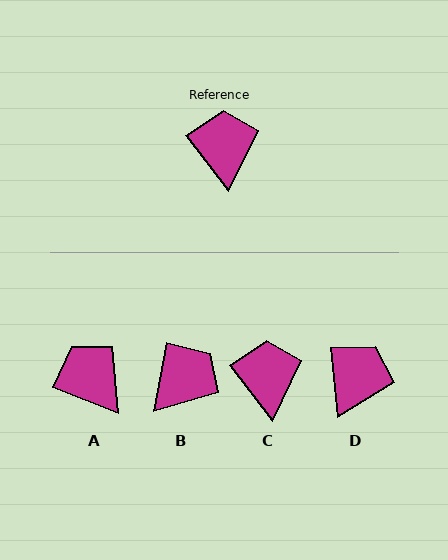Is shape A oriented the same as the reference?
No, it is off by about 31 degrees.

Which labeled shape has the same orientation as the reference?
C.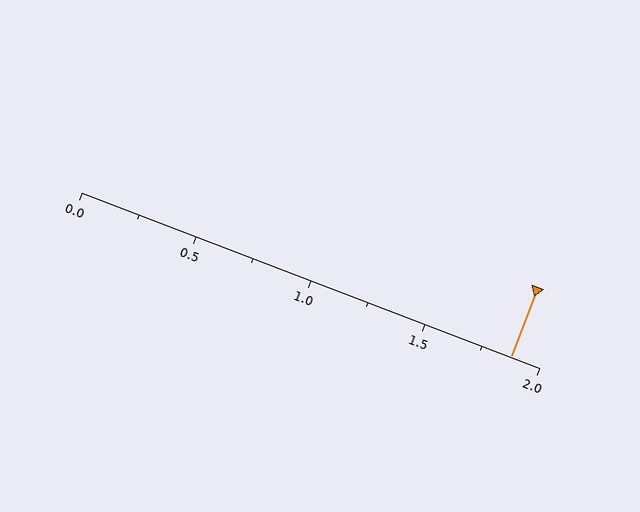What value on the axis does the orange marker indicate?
The marker indicates approximately 1.88.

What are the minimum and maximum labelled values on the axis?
The axis runs from 0.0 to 2.0.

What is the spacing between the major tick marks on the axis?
The major ticks are spaced 0.5 apart.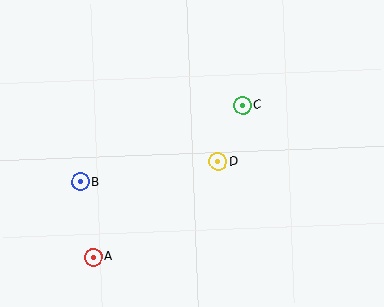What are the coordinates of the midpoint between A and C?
The midpoint between A and C is at (168, 181).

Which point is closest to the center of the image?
Point D at (218, 162) is closest to the center.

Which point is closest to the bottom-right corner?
Point D is closest to the bottom-right corner.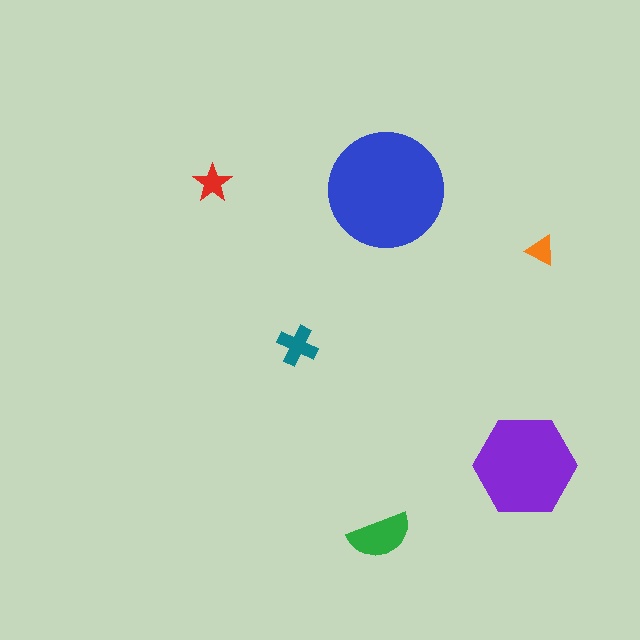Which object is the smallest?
The orange triangle.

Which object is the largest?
The blue circle.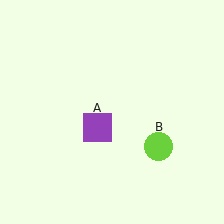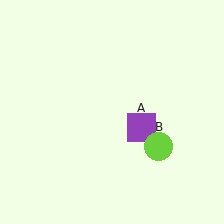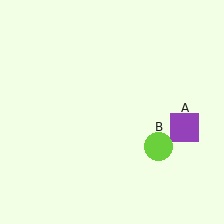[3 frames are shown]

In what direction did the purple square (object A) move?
The purple square (object A) moved right.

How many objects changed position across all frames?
1 object changed position: purple square (object A).